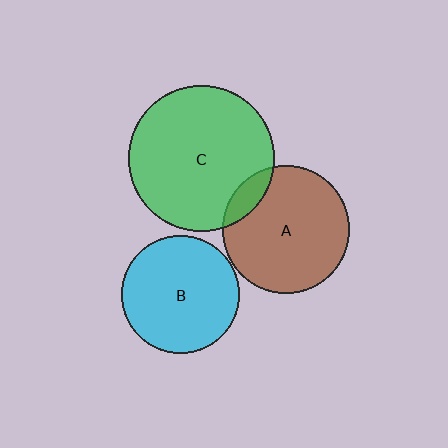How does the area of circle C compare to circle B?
Approximately 1.5 times.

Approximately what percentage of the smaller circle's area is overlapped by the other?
Approximately 10%.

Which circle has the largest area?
Circle C (green).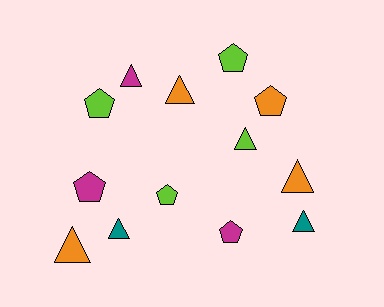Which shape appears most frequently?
Triangle, with 7 objects.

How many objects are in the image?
There are 13 objects.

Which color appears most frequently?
Orange, with 4 objects.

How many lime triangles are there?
There is 1 lime triangle.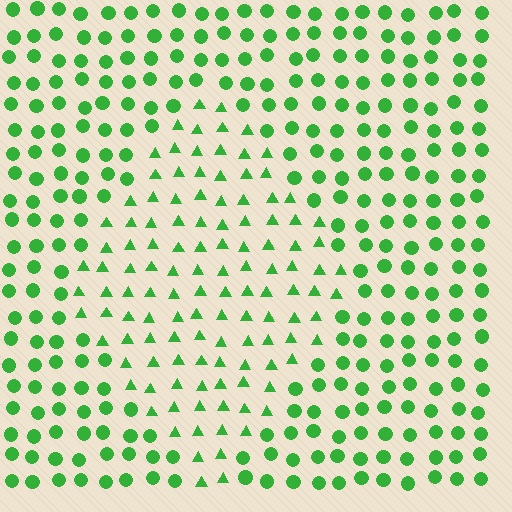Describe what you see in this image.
The image is filled with small green elements arranged in a uniform grid. A diamond-shaped region contains triangles, while the surrounding area contains circles. The boundary is defined purely by the change in element shape.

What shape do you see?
I see a diamond.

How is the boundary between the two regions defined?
The boundary is defined by a change in element shape: triangles inside vs. circles outside. All elements share the same color and spacing.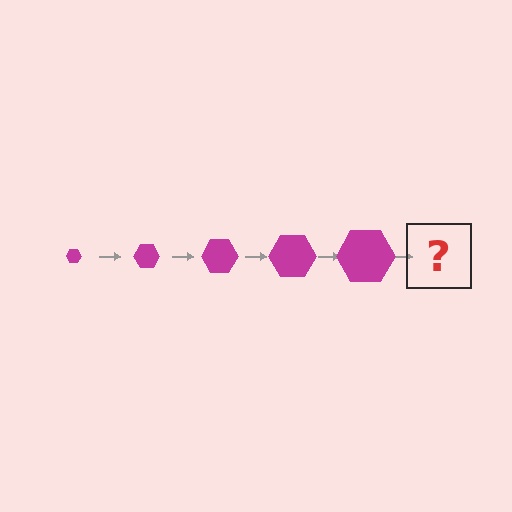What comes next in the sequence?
The next element should be a magenta hexagon, larger than the previous one.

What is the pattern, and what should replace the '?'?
The pattern is that the hexagon gets progressively larger each step. The '?' should be a magenta hexagon, larger than the previous one.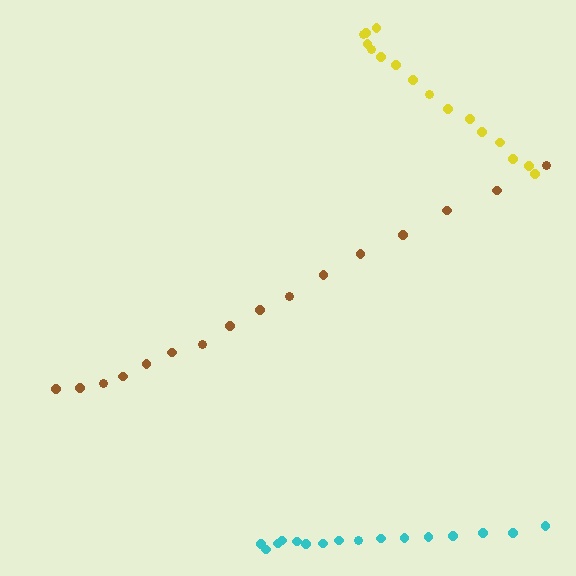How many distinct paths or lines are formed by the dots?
There are 3 distinct paths.